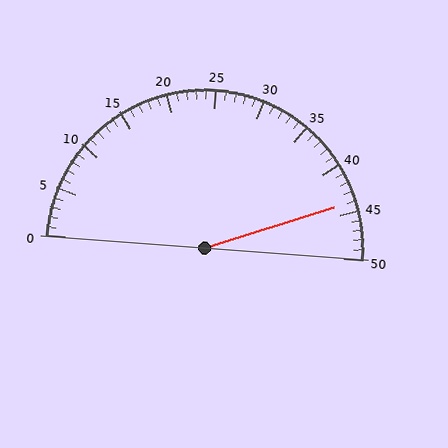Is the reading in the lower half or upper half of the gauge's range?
The reading is in the upper half of the range (0 to 50).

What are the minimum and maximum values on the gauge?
The gauge ranges from 0 to 50.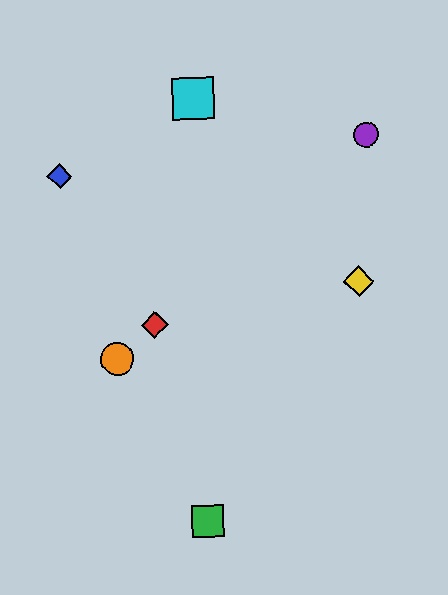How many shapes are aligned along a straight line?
3 shapes (the red diamond, the purple circle, the orange circle) are aligned along a straight line.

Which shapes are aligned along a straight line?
The red diamond, the purple circle, the orange circle are aligned along a straight line.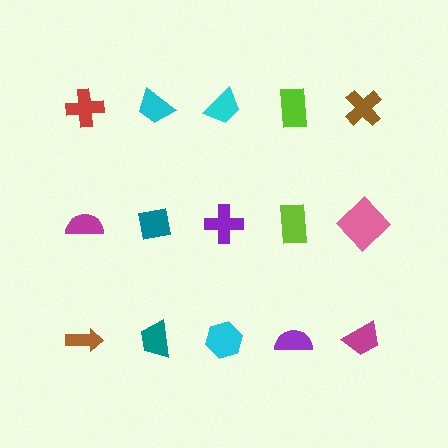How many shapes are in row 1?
5 shapes.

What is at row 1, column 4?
A lime rectangle.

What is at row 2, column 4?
A lime rectangle.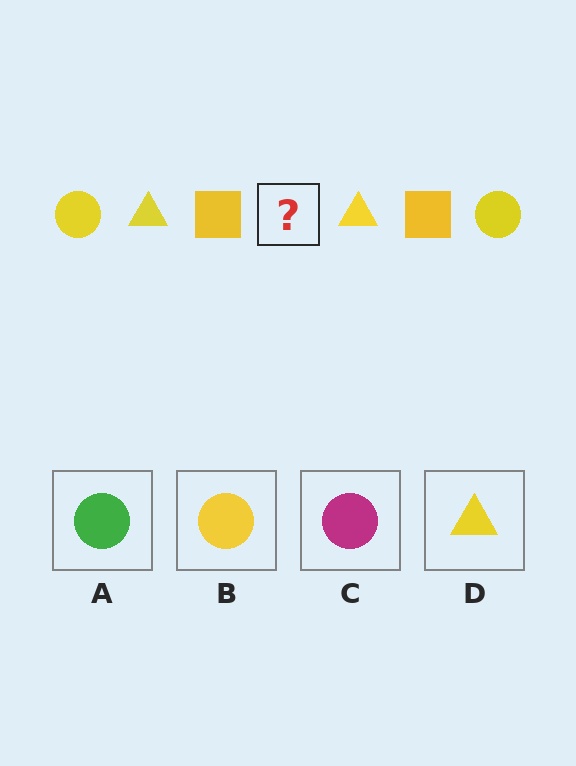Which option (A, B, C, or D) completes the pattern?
B.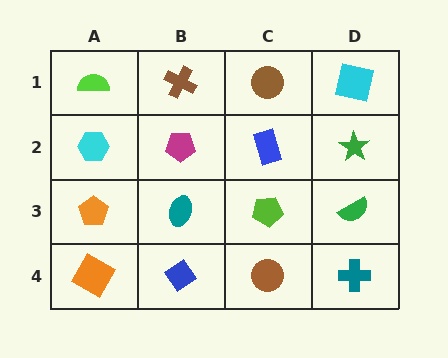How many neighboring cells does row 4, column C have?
3.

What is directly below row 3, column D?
A teal cross.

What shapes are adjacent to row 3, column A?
A cyan hexagon (row 2, column A), an orange diamond (row 4, column A), a teal ellipse (row 3, column B).